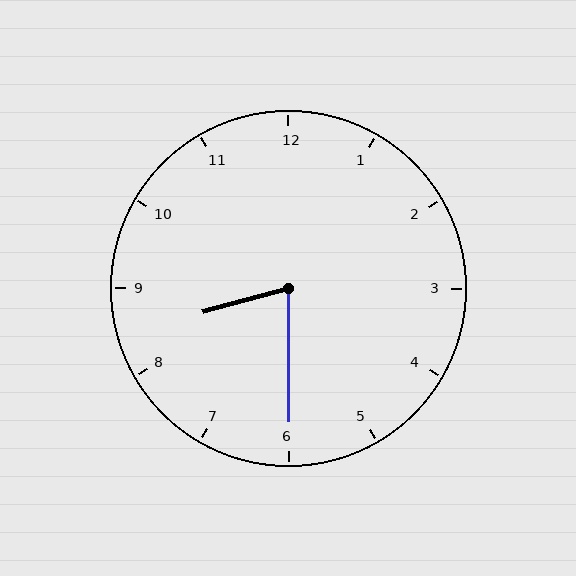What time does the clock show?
8:30.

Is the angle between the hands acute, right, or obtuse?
It is acute.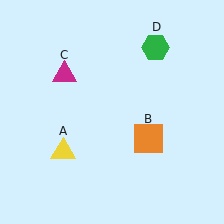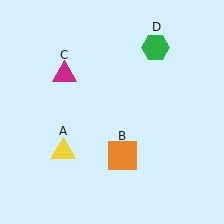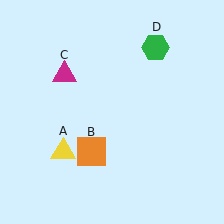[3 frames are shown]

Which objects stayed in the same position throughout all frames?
Yellow triangle (object A) and magenta triangle (object C) and green hexagon (object D) remained stationary.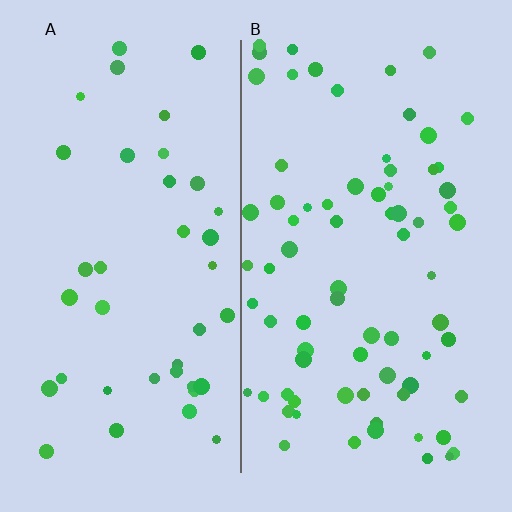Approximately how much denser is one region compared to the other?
Approximately 1.9× — region B over region A.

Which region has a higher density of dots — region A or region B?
B (the right).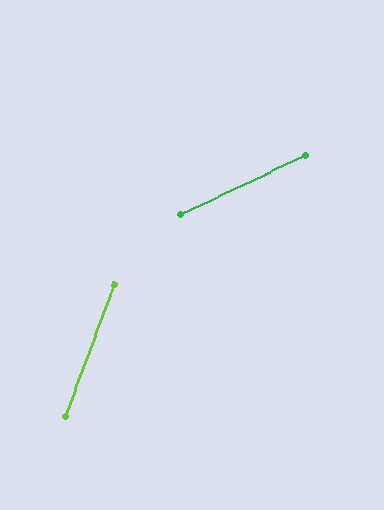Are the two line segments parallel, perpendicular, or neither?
Neither parallel nor perpendicular — they differ by about 44°.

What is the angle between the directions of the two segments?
Approximately 44 degrees.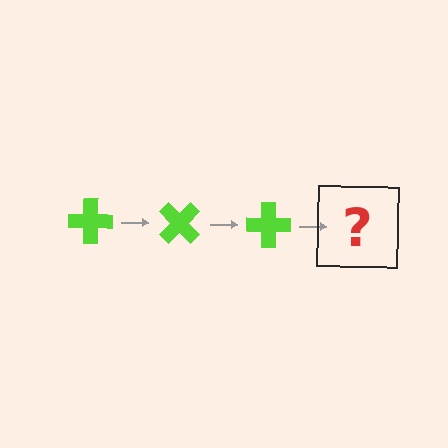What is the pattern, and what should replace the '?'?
The pattern is that the cross rotates 45 degrees each step. The '?' should be a lime cross rotated 135 degrees.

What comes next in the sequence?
The next element should be a lime cross rotated 135 degrees.